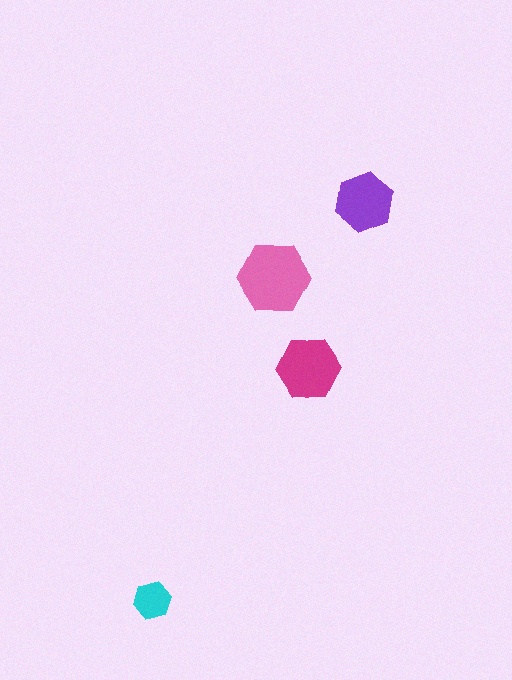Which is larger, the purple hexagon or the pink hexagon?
The pink one.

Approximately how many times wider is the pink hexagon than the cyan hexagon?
About 2 times wider.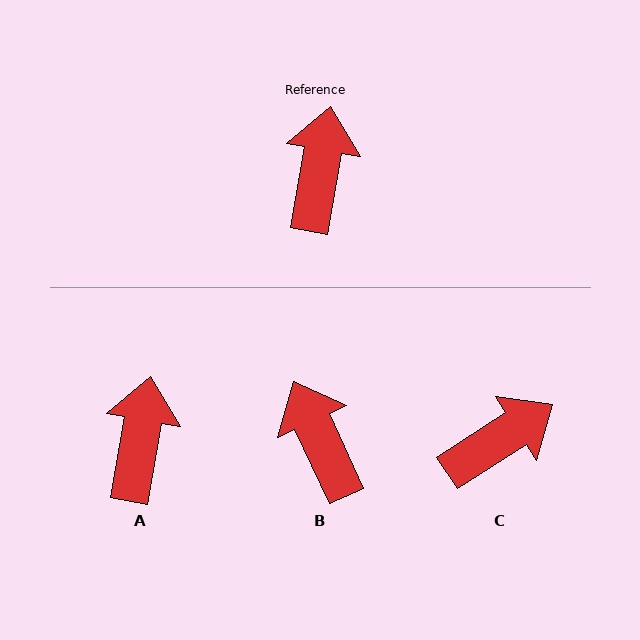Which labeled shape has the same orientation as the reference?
A.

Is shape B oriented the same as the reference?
No, it is off by about 35 degrees.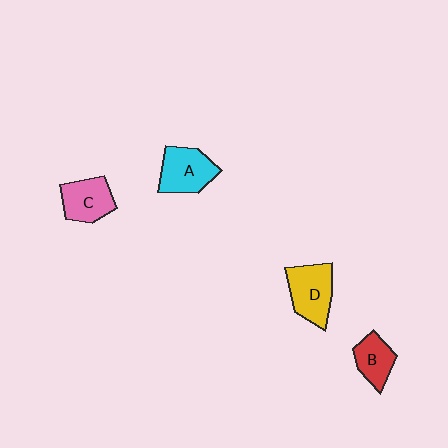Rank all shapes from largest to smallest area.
From largest to smallest: D (yellow), A (cyan), C (pink), B (red).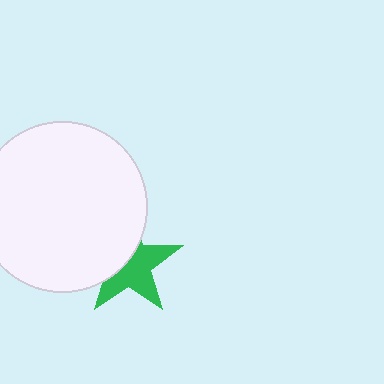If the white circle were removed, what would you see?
You would see the complete green star.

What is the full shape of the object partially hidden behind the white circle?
The partially hidden object is a green star.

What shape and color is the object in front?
The object in front is a white circle.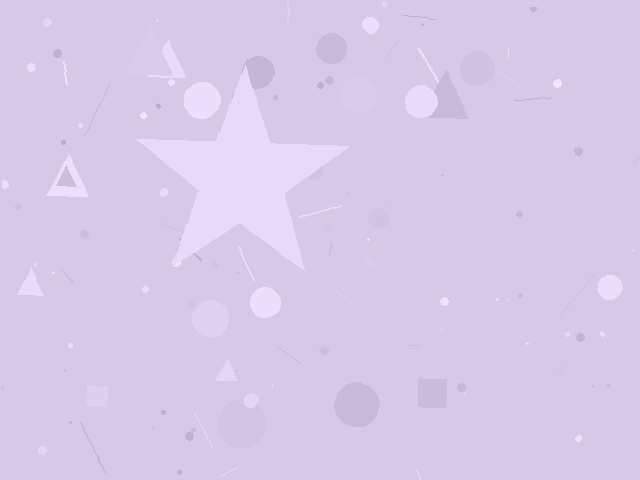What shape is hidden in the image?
A star is hidden in the image.